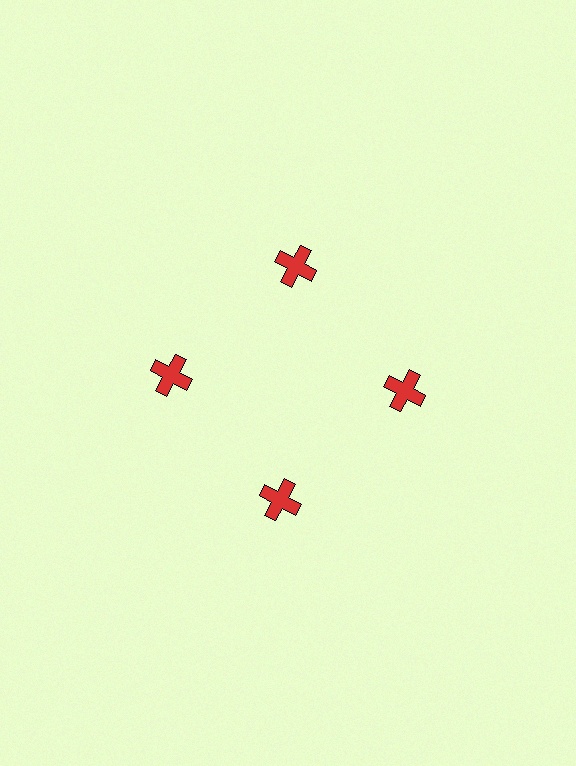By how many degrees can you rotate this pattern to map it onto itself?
The pattern maps onto itself every 90 degrees of rotation.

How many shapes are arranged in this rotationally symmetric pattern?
There are 4 shapes, arranged in 4 groups of 1.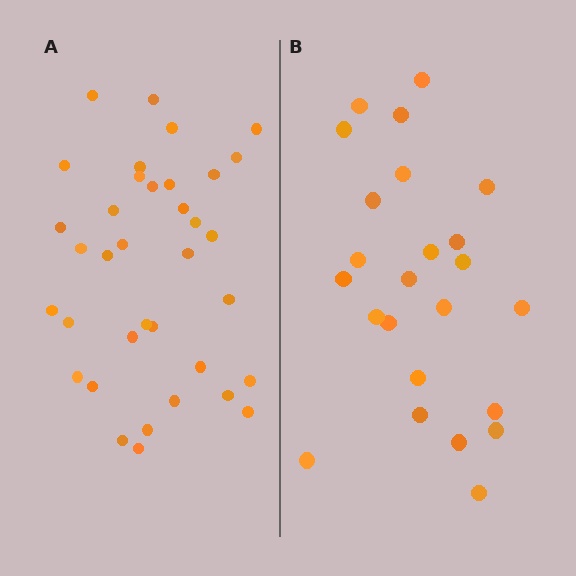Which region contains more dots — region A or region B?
Region A (the left region) has more dots.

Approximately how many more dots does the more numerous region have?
Region A has roughly 12 or so more dots than region B.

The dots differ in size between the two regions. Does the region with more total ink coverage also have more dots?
No. Region B has more total ink coverage because its dots are larger, but region A actually contains more individual dots. Total area can be misleading — the number of items is what matters here.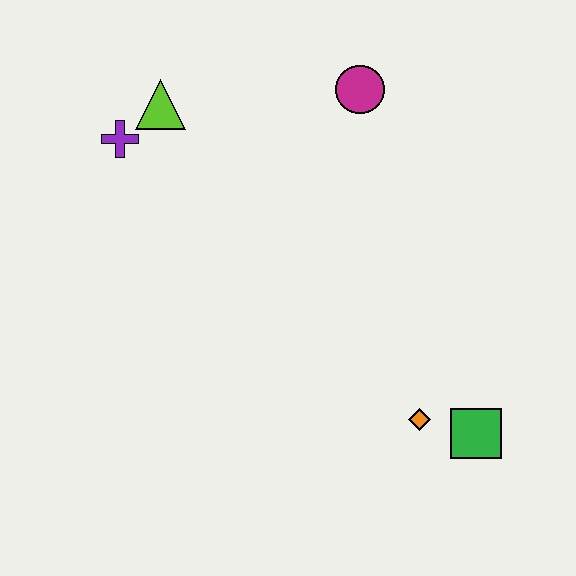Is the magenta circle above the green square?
Yes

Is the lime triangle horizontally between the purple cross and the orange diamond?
Yes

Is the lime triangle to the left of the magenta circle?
Yes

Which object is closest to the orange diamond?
The green square is closest to the orange diamond.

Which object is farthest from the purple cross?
The green square is farthest from the purple cross.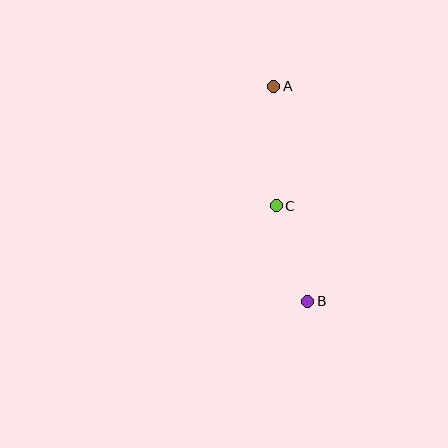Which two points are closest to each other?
Points B and C are closest to each other.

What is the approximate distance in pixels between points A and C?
The distance between A and C is approximately 119 pixels.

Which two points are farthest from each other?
Points A and B are farthest from each other.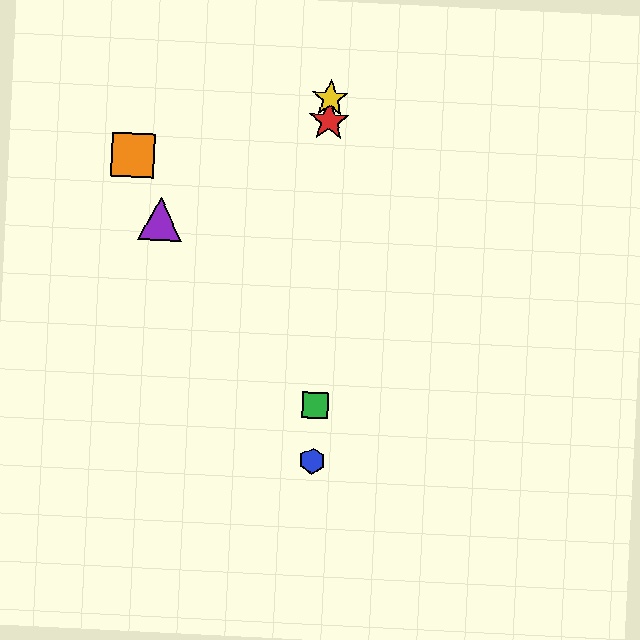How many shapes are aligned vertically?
4 shapes (the red star, the blue hexagon, the green square, the yellow star) are aligned vertically.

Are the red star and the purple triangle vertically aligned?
No, the red star is at x≈329 and the purple triangle is at x≈160.